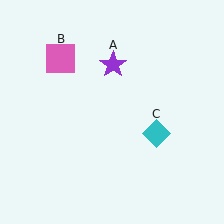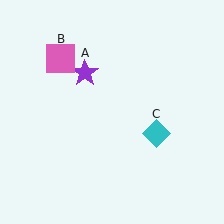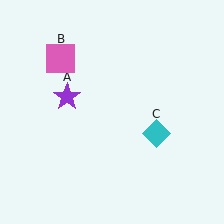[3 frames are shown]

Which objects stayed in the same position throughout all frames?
Pink square (object B) and cyan diamond (object C) remained stationary.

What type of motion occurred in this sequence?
The purple star (object A) rotated counterclockwise around the center of the scene.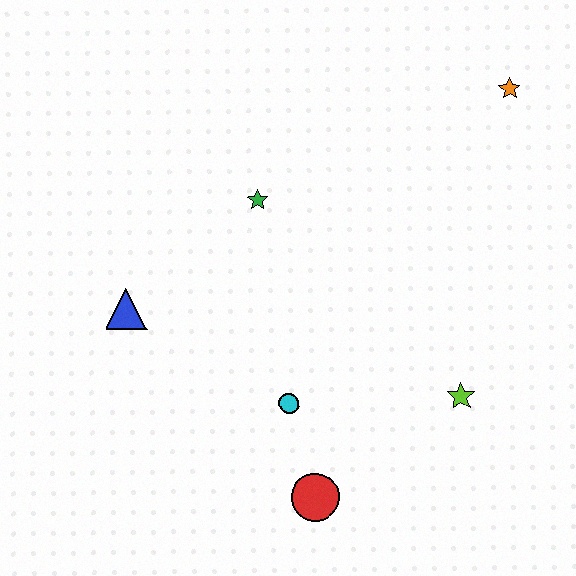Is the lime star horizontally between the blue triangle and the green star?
No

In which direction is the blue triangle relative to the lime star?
The blue triangle is to the left of the lime star.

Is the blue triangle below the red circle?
No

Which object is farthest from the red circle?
The orange star is farthest from the red circle.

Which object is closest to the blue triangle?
The green star is closest to the blue triangle.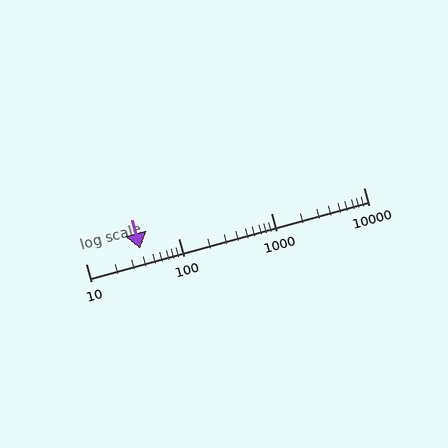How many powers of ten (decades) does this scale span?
The scale spans 3 decades, from 10 to 10000.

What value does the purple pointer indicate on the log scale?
The pointer indicates approximately 39.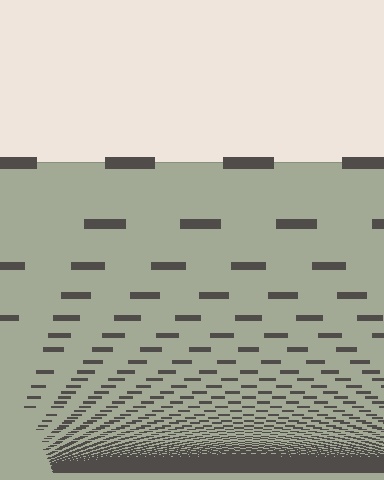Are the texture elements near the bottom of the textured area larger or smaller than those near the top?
Smaller. The gradient is inverted — elements near the bottom are smaller and denser.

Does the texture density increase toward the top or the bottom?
Density increases toward the bottom.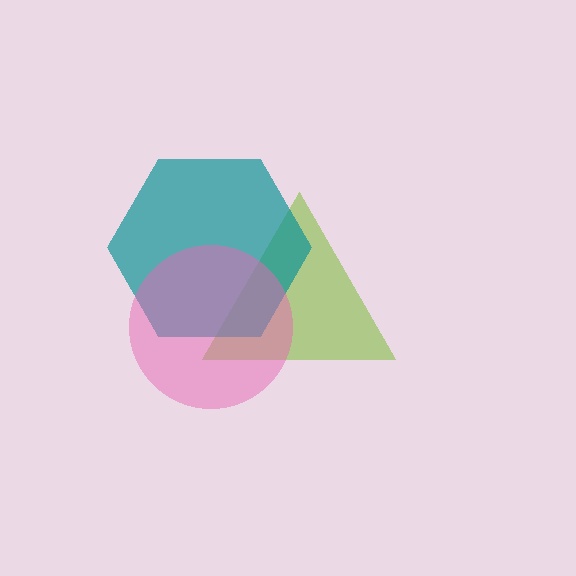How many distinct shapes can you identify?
There are 3 distinct shapes: a lime triangle, a teal hexagon, a pink circle.